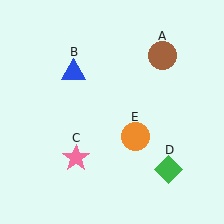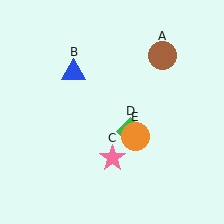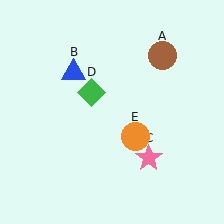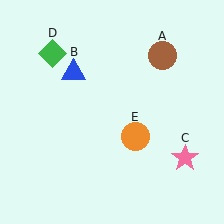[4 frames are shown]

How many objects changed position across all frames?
2 objects changed position: pink star (object C), green diamond (object D).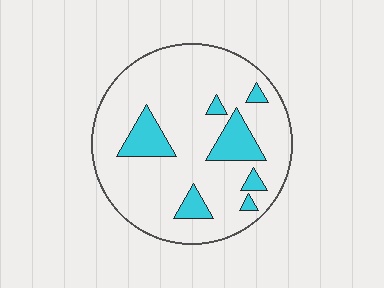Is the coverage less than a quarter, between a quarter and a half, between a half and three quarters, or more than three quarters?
Less than a quarter.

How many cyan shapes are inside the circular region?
7.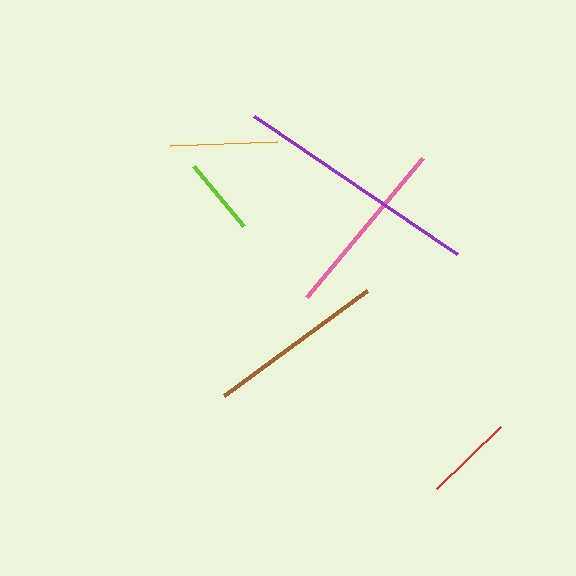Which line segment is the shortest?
The lime line is the shortest at approximately 77 pixels.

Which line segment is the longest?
The purple line is the longest at approximately 245 pixels.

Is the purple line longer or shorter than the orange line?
The purple line is longer than the orange line.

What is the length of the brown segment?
The brown segment is approximately 177 pixels long.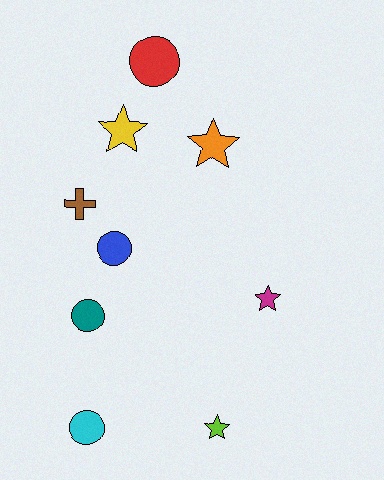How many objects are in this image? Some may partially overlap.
There are 9 objects.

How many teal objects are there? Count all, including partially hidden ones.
There is 1 teal object.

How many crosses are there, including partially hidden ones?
There is 1 cross.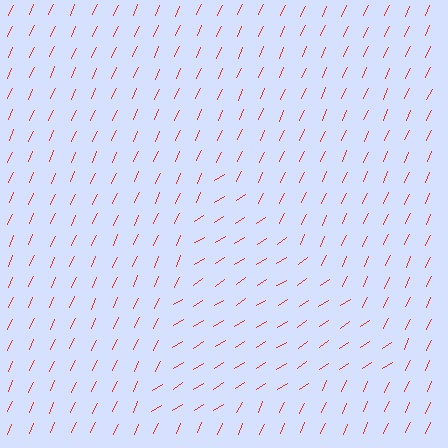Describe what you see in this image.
The image is filled with small red line segments. A triangle region in the image has lines oriented differently from the surrounding lines, creating a visible texture boundary.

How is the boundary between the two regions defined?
The boundary is defined purely by a change in line orientation (approximately 32 degrees difference). All lines are the same color and thickness.